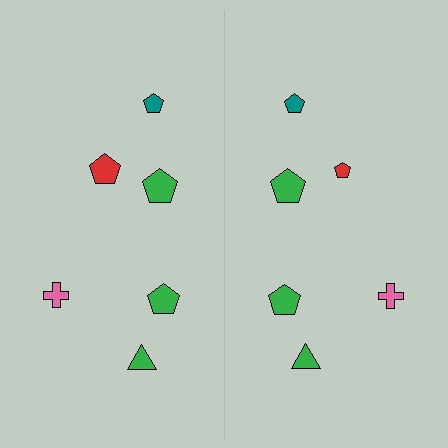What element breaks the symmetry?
The red pentagon on the right side has a different size than its mirror counterpart.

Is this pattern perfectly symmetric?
No, the pattern is not perfectly symmetric. The red pentagon on the right side has a different size than its mirror counterpart.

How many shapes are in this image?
There are 12 shapes in this image.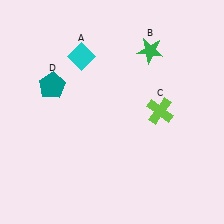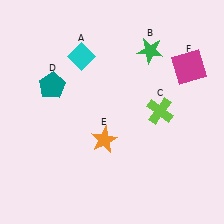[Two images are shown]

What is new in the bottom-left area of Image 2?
An orange star (E) was added in the bottom-left area of Image 2.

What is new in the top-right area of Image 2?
A magenta square (F) was added in the top-right area of Image 2.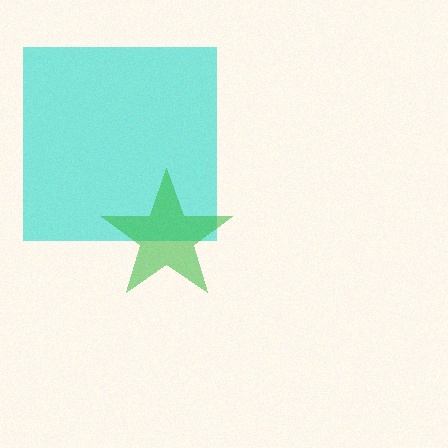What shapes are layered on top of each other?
The layered shapes are: a cyan square, a green star.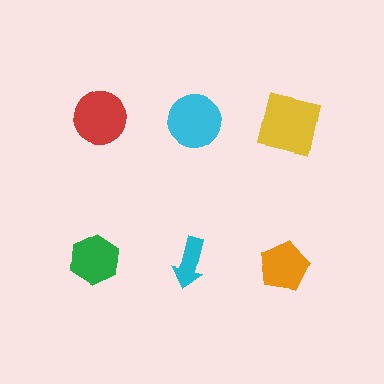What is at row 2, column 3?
An orange pentagon.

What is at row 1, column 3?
A yellow square.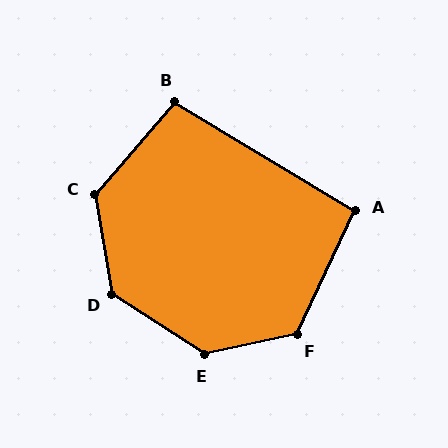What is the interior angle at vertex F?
Approximately 128 degrees (obtuse).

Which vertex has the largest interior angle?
E, at approximately 134 degrees.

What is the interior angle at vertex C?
Approximately 130 degrees (obtuse).